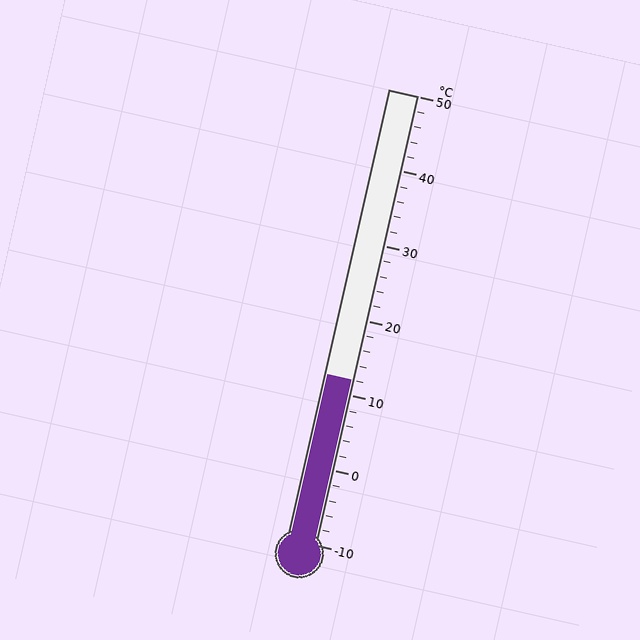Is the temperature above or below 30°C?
The temperature is below 30°C.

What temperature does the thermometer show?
The thermometer shows approximately 12°C.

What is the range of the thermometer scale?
The thermometer scale ranges from -10°C to 50°C.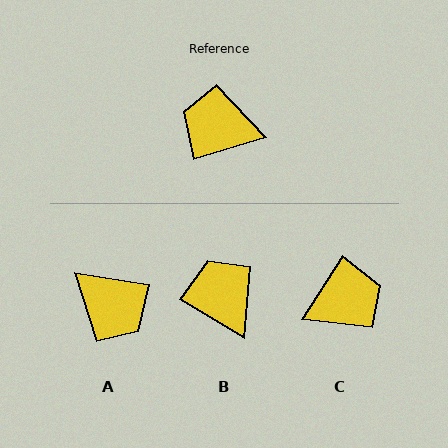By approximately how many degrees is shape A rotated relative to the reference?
Approximately 154 degrees counter-clockwise.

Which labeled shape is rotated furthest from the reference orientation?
A, about 154 degrees away.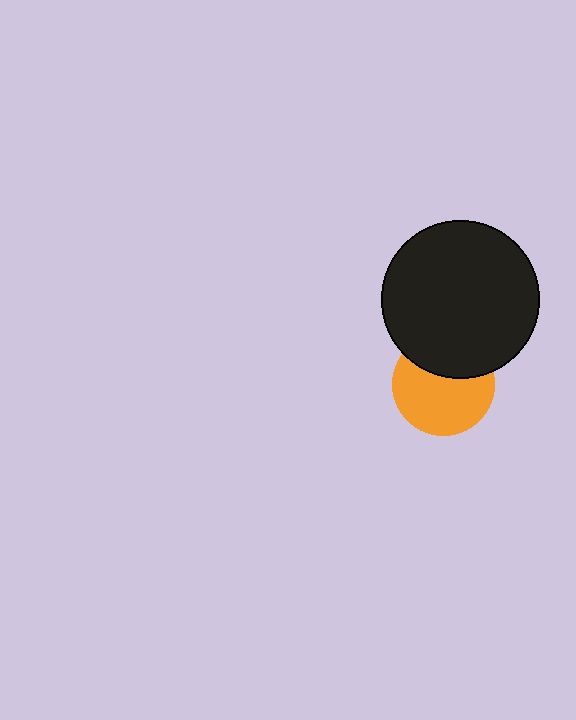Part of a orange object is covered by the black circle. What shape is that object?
It is a circle.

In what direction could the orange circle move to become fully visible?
The orange circle could move down. That would shift it out from behind the black circle entirely.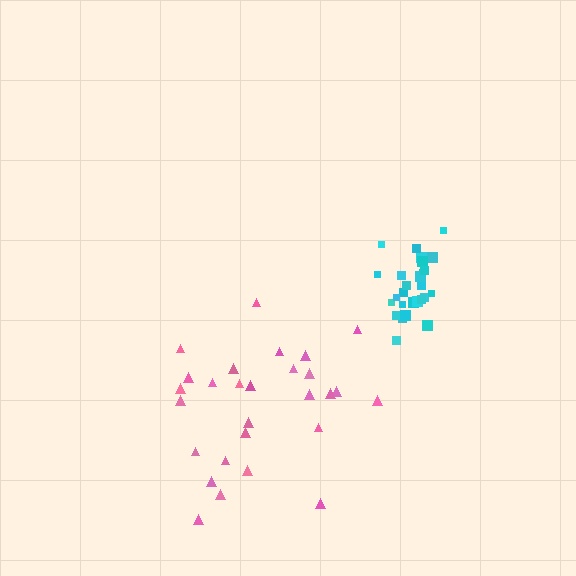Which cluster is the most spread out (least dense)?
Pink.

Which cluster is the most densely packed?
Cyan.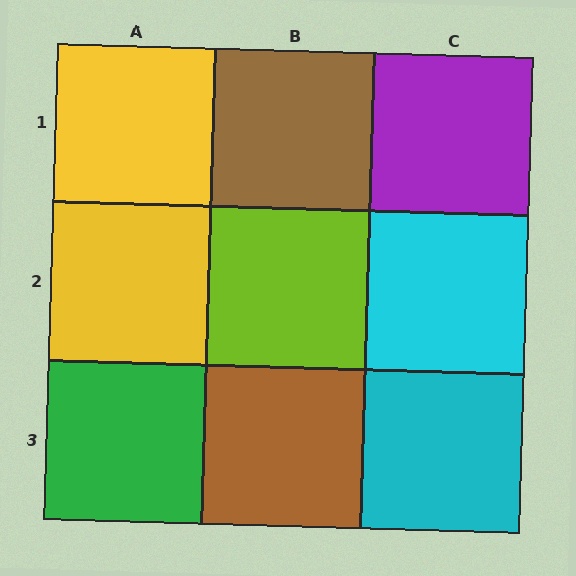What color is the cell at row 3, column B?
Brown.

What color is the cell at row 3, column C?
Cyan.